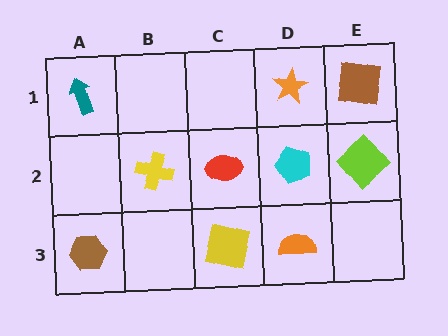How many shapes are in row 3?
3 shapes.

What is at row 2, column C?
A red ellipse.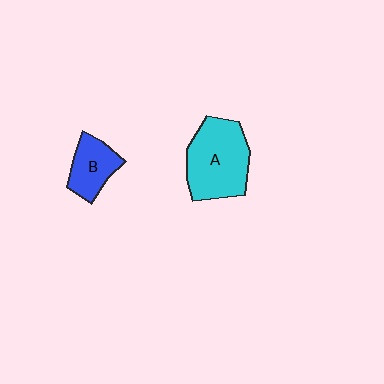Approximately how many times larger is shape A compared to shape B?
Approximately 1.9 times.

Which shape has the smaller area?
Shape B (blue).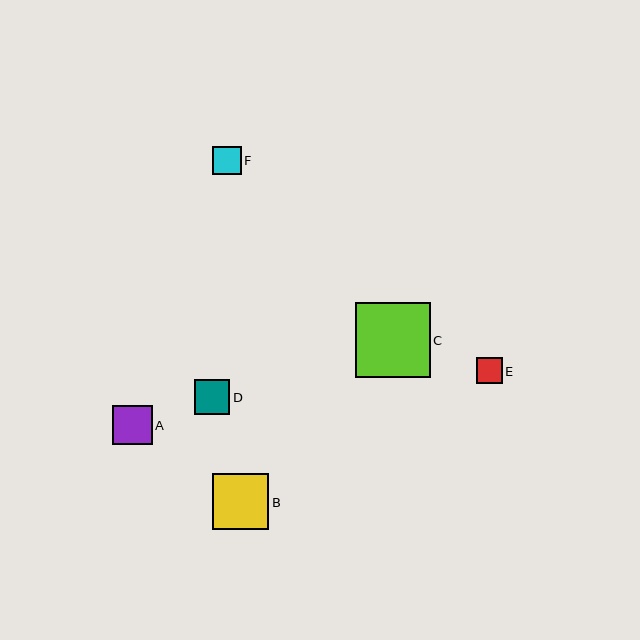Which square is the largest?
Square C is the largest with a size of approximately 75 pixels.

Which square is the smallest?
Square E is the smallest with a size of approximately 26 pixels.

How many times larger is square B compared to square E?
Square B is approximately 2.1 times the size of square E.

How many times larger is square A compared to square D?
Square A is approximately 1.1 times the size of square D.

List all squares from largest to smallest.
From largest to smallest: C, B, A, D, F, E.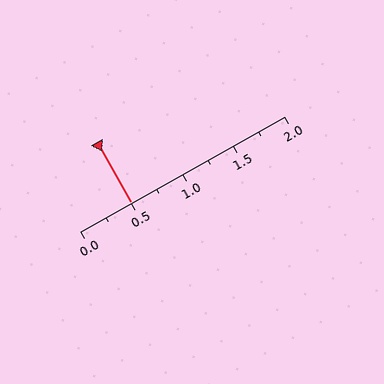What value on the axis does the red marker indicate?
The marker indicates approximately 0.5.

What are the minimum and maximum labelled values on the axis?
The axis runs from 0.0 to 2.0.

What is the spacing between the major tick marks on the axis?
The major ticks are spaced 0.5 apart.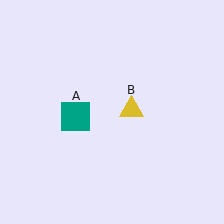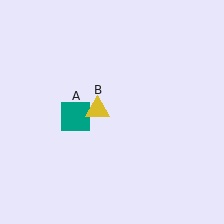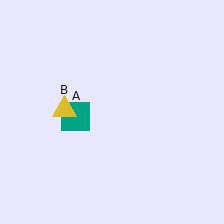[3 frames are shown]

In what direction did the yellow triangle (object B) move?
The yellow triangle (object B) moved left.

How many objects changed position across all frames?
1 object changed position: yellow triangle (object B).